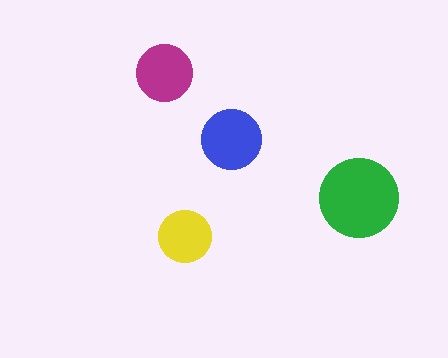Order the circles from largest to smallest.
the green one, the blue one, the magenta one, the yellow one.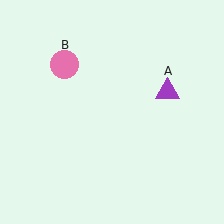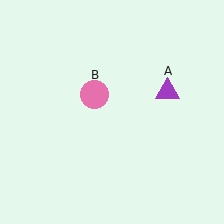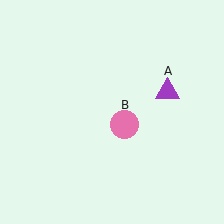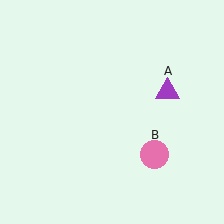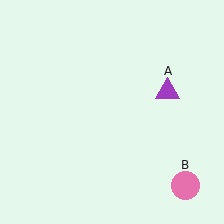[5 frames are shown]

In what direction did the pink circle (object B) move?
The pink circle (object B) moved down and to the right.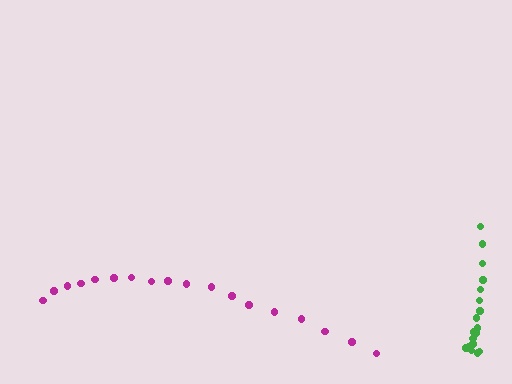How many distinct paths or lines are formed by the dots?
There are 2 distinct paths.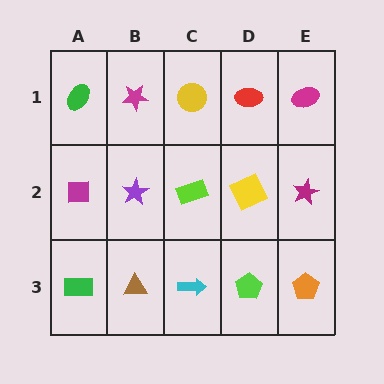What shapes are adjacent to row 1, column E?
A magenta star (row 2, column E), a red ellipse (row 1, column D).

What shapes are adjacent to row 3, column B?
A purple star (row 2, column B), a green rectangle (row 3, column A), a cyan arrow (row 3, column C).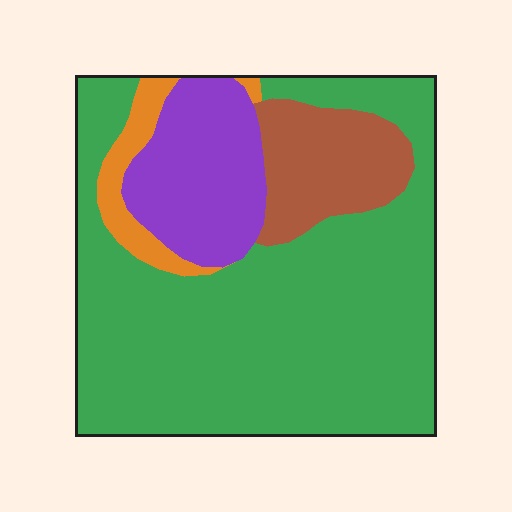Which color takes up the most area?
Green, at roughly 65%.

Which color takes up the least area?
Orange, at roughly 5%.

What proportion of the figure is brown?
Brown covers around 10% of the figure.